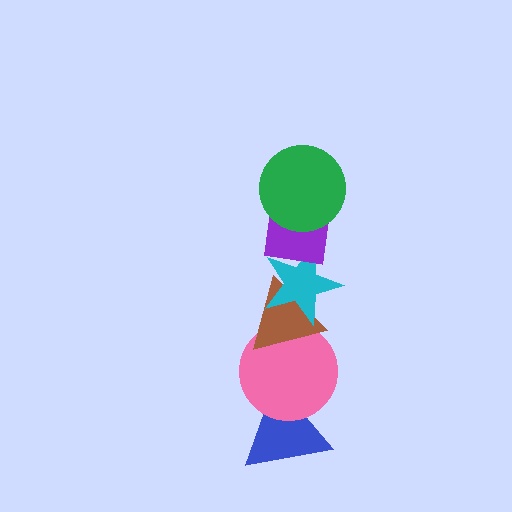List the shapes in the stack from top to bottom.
From top to bottom: the green circle, the purple square, the cyan star, the brown triangle, the pink circle, the blue triangle.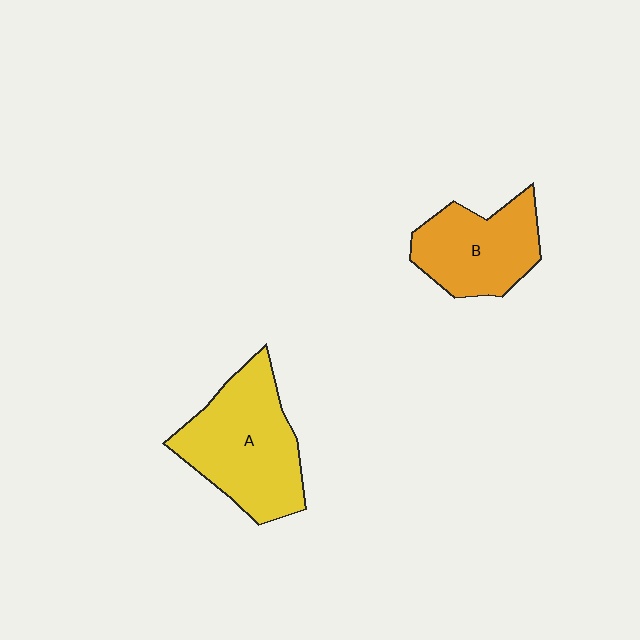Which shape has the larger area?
Shape A (yellow).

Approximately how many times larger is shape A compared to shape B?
Approximately 1.4 times.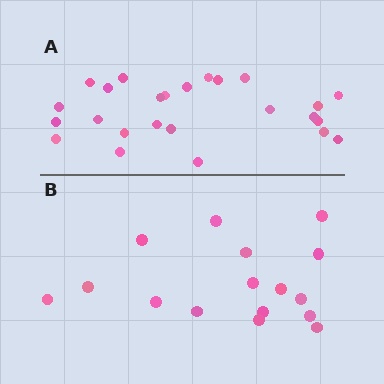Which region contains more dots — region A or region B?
Region A (the top region) has more dots.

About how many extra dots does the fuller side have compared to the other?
Region A has roughly 8 or so more dots than region B.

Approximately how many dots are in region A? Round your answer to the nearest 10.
About 20 dots. (The exact count is 25, which rounds to 20.)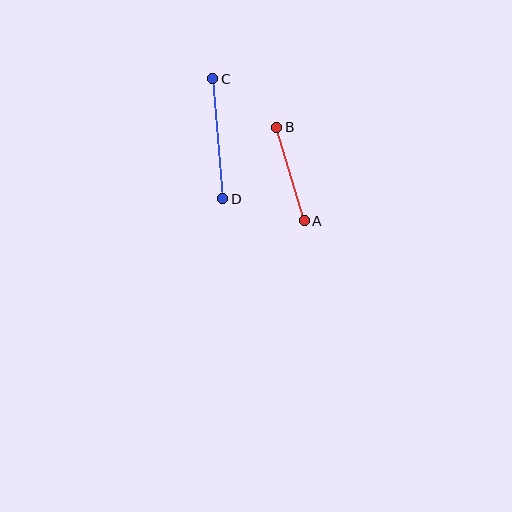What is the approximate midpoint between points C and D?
The midpoint is at approximately (218, 139) pixels.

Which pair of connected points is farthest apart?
Points C and D are farthest apart.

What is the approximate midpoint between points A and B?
The midpoint is at approximately (291, 174) pixels.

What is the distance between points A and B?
The distance is approximately 97 pixels.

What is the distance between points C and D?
The distance is approximately 120 pixels.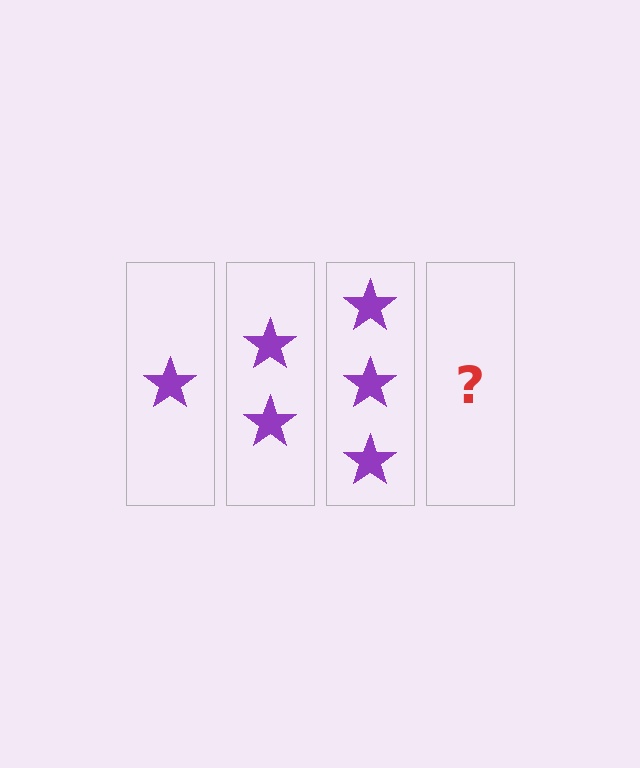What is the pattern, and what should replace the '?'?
The pattern is that each step adds one more star. The '?' should be 4 stars.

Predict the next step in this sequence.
The next step is 4 stars.